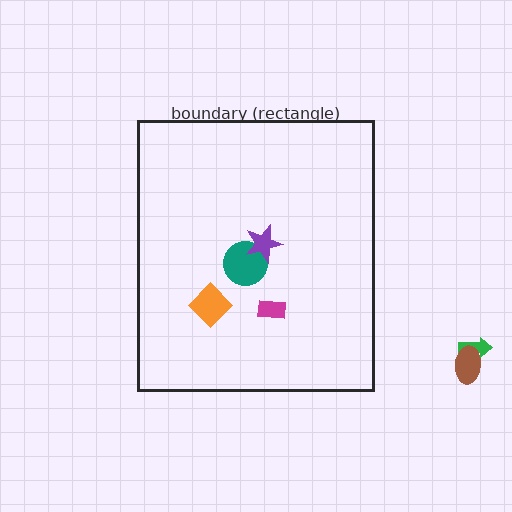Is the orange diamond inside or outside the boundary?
Inside.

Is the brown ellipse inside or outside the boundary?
Outside.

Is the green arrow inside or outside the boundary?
Outside.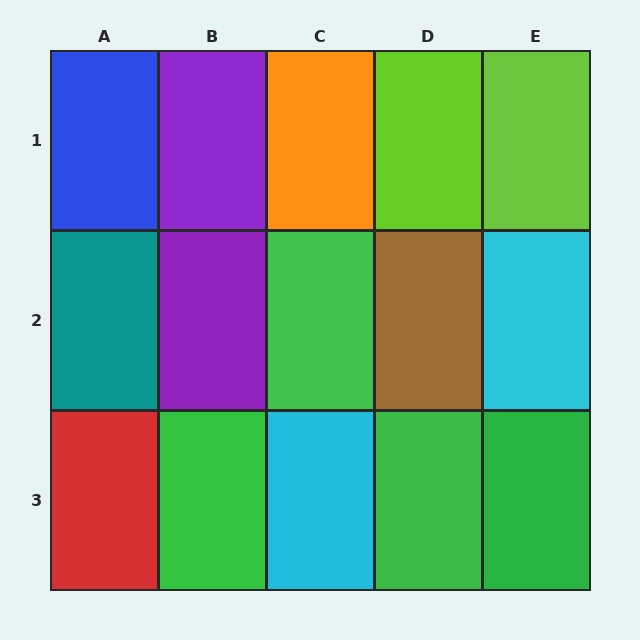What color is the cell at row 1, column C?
Orange.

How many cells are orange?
1 cell is orange.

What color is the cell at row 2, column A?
Teal.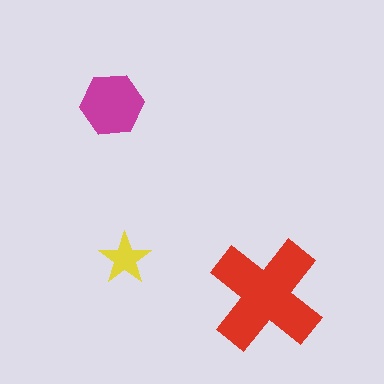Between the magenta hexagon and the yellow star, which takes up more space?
The magenta hexagon.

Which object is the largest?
The red cross.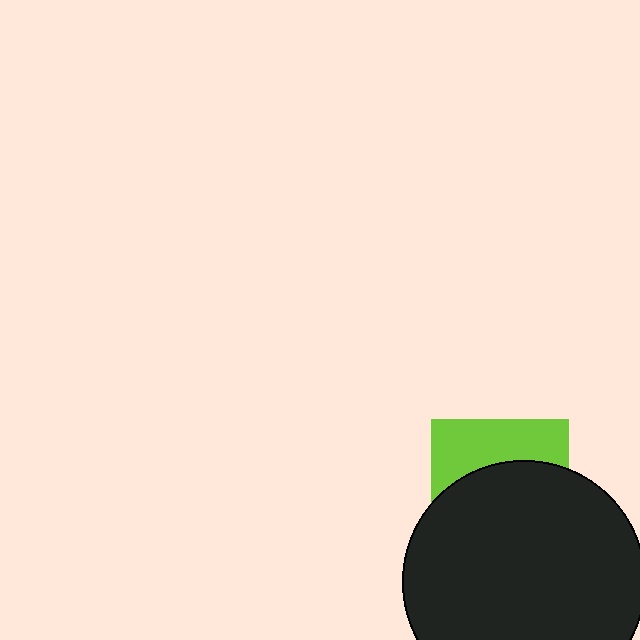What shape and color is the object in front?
The object in front is a black circle.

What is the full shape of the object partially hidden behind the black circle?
The partially hidden object is a lime square.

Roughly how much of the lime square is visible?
A small part of it is visible (roughly 36%).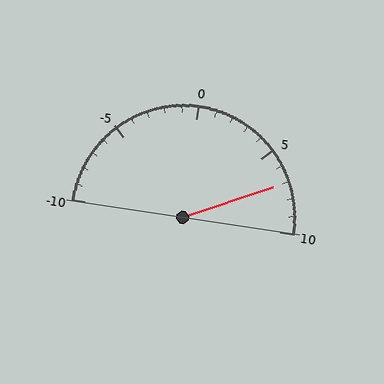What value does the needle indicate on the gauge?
The needle indicates approximately 7.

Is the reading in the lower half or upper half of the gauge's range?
The reading is in the upper half of the range (-10 to 10).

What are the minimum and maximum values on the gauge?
The gauge ranges from -10 to 10.